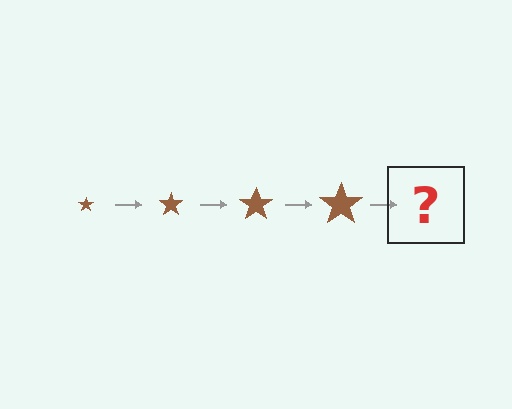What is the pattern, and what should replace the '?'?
The pattern is that the star gets progressively larger each step. The '?' should be a brown star, larger than the previous one.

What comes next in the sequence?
The next element should be a brown star, larger than the previous one.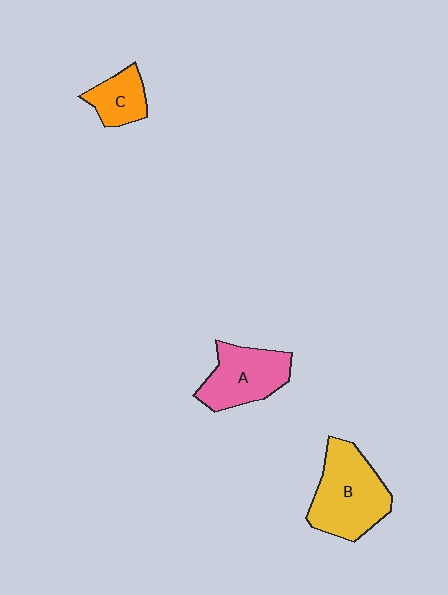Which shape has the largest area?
Shape B (yellow).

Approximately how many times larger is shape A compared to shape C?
Approximately 1.7 times.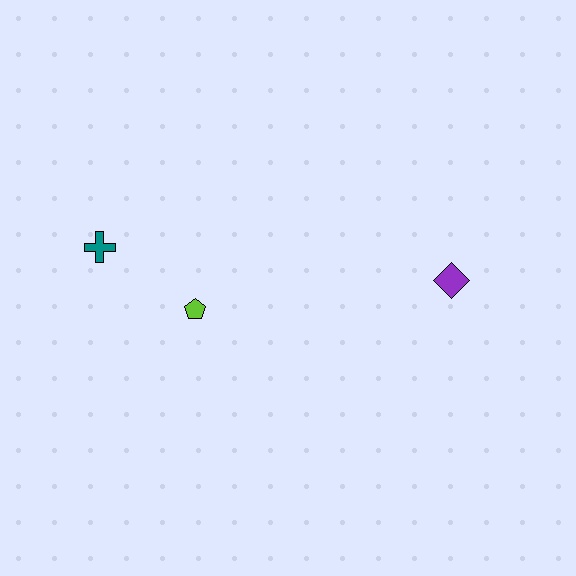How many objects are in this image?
There are 3 objects.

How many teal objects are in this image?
There is 1 teal object.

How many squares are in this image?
There are no squares.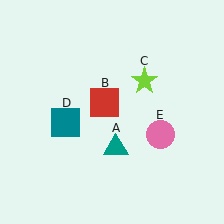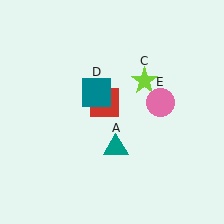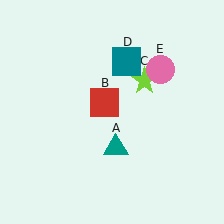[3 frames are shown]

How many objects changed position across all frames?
2 objects changed position: teal square (object D), pink circle (object E).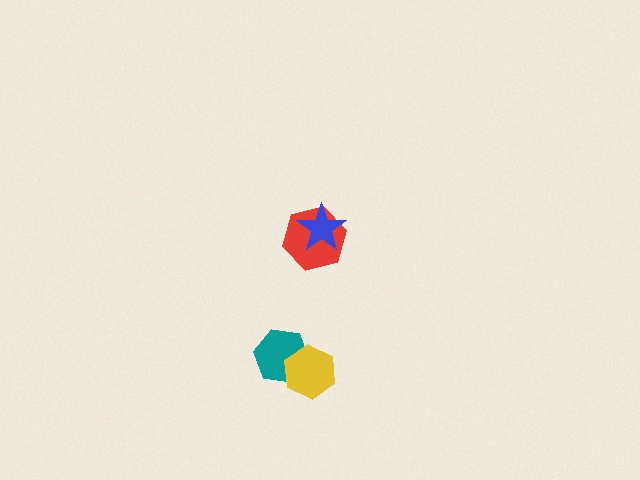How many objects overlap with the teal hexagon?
1 object overlaps with the teal hexagon.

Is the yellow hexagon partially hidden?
No, no other shape covers it.